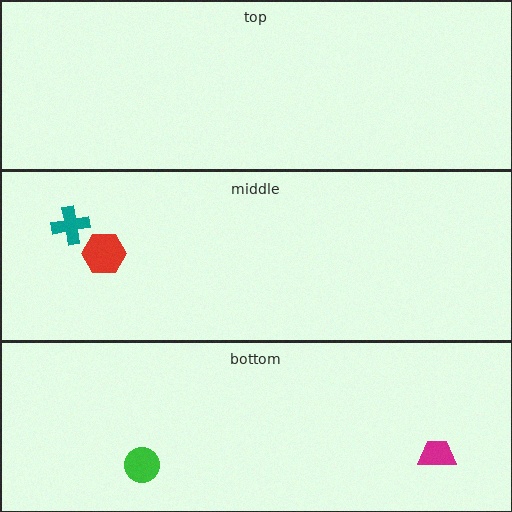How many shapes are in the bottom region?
2.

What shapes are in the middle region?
The red hexagon, the teal cross.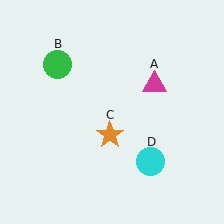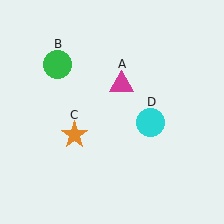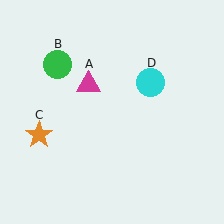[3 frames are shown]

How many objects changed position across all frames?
3 objects changed position: magenta triangle (object A), orange star (object C), cyan circle (object D).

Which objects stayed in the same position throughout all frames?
Green circle (object B) remained stationary.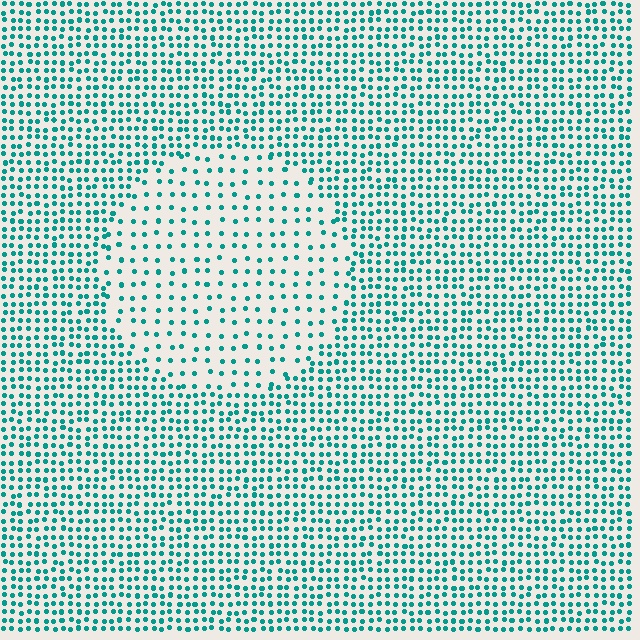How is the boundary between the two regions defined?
The boundary is defined by a change in element density (approximately 2.3x ratio). All elements are the same color, size, and shape.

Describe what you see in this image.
The image contains small teal elements arranged at two different densities. A circle-shaped region is visible where the elements are less densely packed than the surrounding area.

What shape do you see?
I see a circle.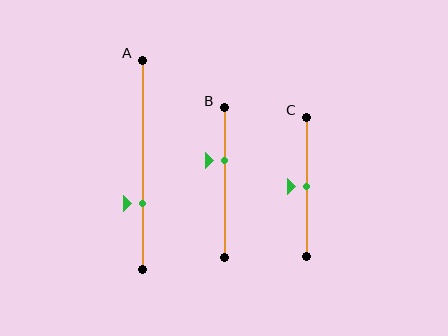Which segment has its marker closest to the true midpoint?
Segment C has its marker closest to the true midpoint.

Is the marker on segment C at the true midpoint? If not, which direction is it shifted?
Yes, the marker on segment C is at the true midpoint.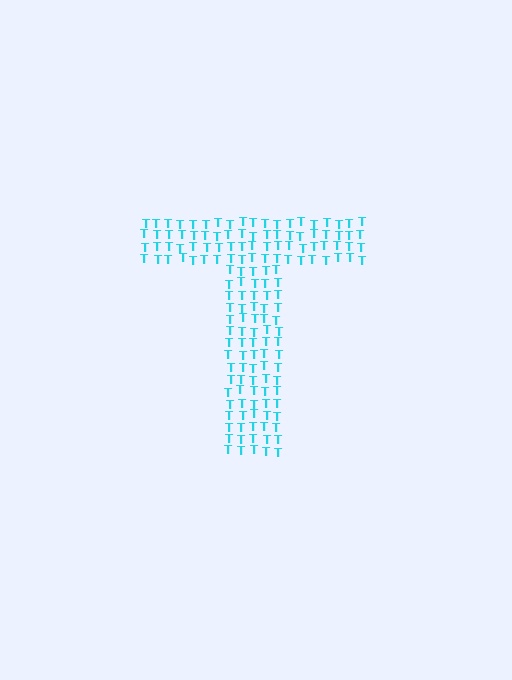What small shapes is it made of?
It is made of small letter T's.